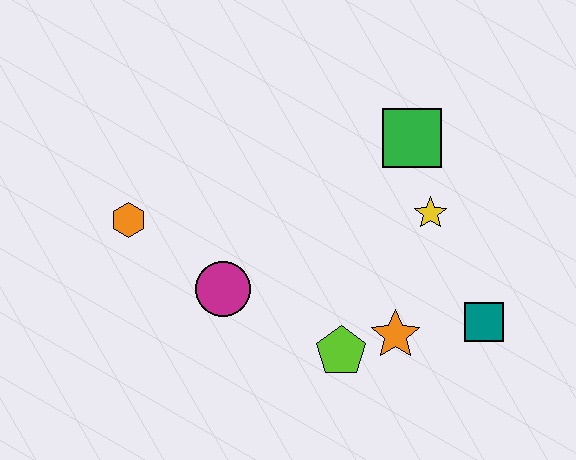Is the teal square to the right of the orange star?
Yes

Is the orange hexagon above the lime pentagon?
Yes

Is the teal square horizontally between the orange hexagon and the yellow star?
No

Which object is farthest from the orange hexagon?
The teal square is farthest from the orange hexagon.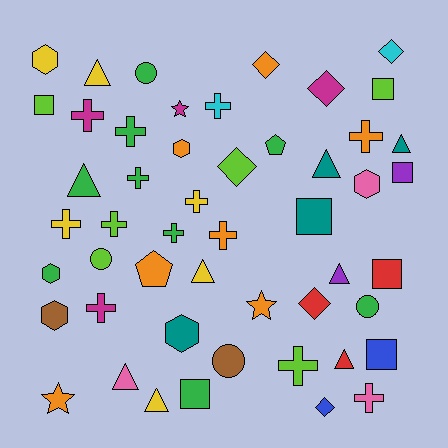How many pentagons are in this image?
There are 2 pentagons.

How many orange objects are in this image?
There are 7 orange objects.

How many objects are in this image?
There are 50 objects.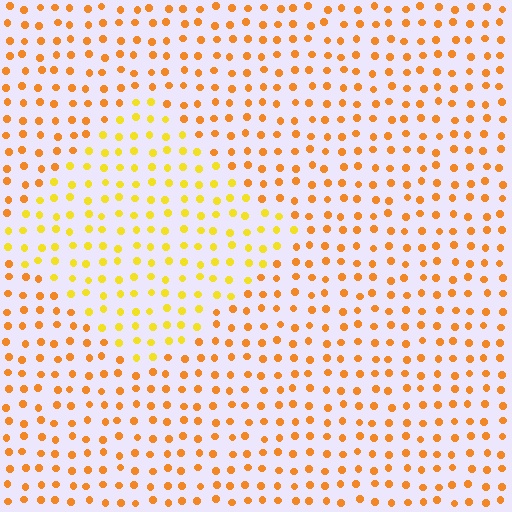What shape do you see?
I see a diamond.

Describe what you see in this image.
The image is filled with small orange elements in a uniform arrangement. A diamond-shaped region is visible where the elements are tinted to a slightly different hue, forming a subtle color boundary.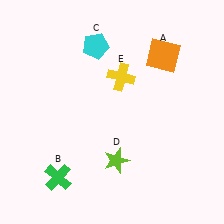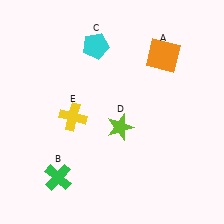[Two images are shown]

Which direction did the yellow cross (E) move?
The yellow cross (E) moved left.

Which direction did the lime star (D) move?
The lime star (D) moved up.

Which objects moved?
The objects that moved are: the lime star (D), the yellow cross (E).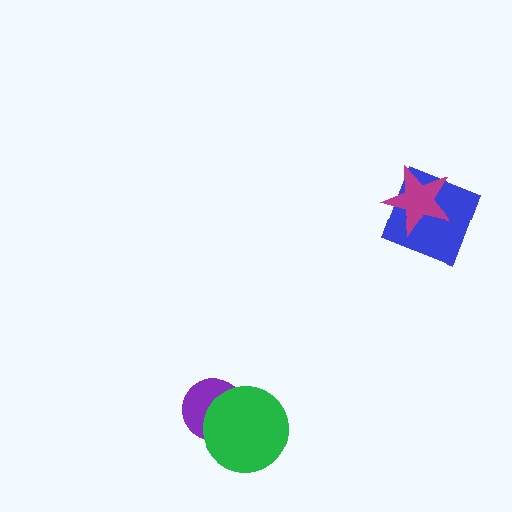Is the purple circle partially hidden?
Yes, it is partially covered by another shape.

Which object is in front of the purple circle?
The green circle is in front of the purple circle.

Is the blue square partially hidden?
Yes, it is partially covered by another shape.